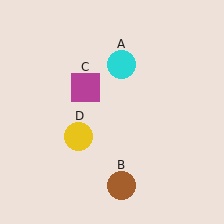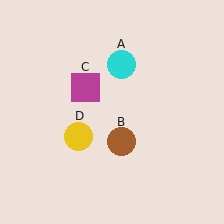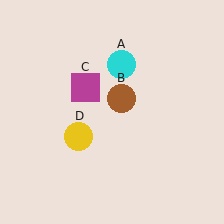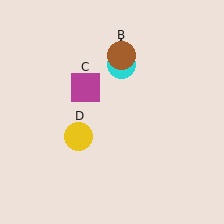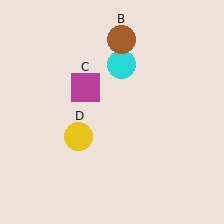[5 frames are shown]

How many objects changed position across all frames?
1 object changed position: brown circle (object B).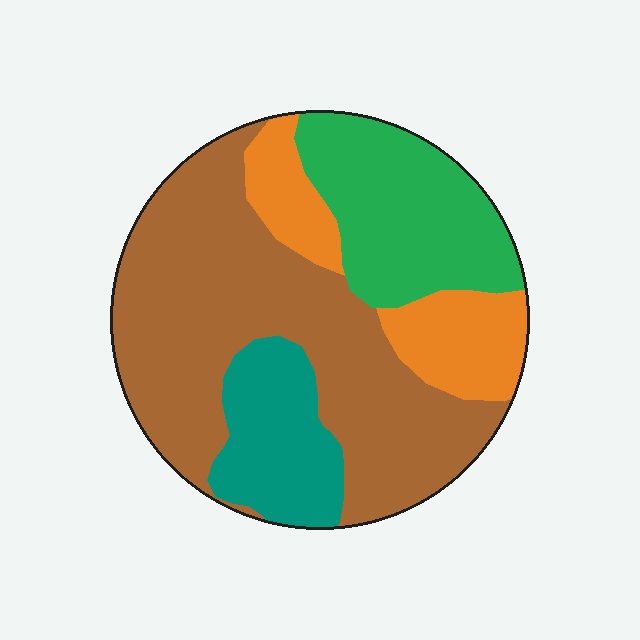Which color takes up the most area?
Brown, at roughly 50%.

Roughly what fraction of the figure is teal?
Teal covers about 15% of the figure.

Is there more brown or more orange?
Brown.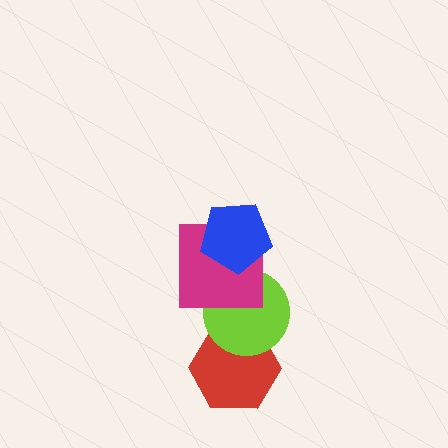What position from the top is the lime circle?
The lime circle is 3rd from the top.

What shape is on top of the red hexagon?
The lime circle is on top of the red hexagon.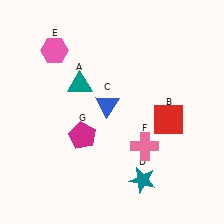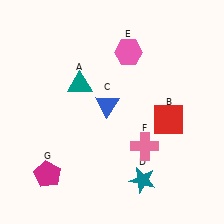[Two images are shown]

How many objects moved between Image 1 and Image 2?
2 objects moved between the two images.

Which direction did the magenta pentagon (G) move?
The magenta pentagon (G) moved down.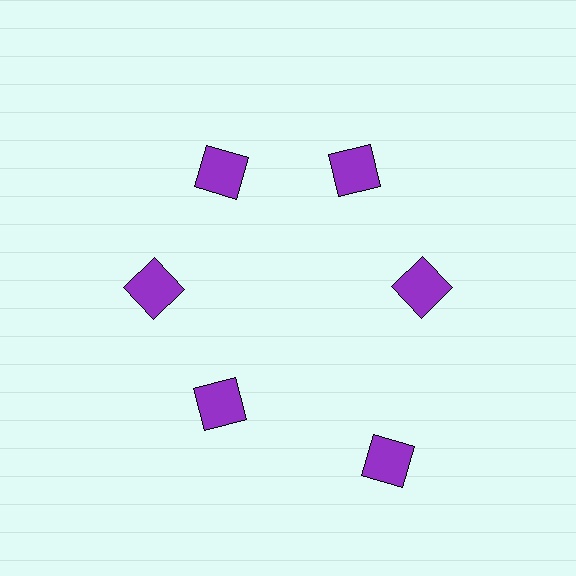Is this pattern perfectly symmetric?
No. The 6 purple squares are arranged in a ring, but one element near the 5 o'clock position is pushed outward from the center, breaking the 6-fold rotational symmetry.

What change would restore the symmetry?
The symmetry would be restored by moving it inward, back onto the ring so that all 6 squares sit at equal angles and equal distance from the center.